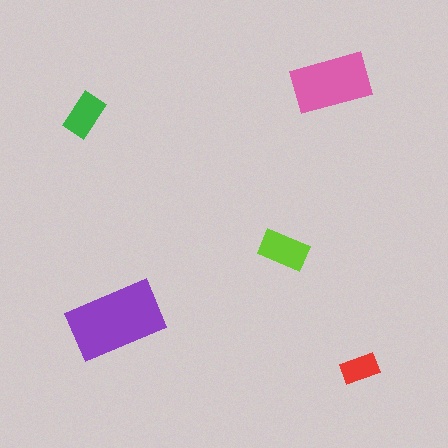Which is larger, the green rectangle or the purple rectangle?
The purple one.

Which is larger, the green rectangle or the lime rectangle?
The lime one.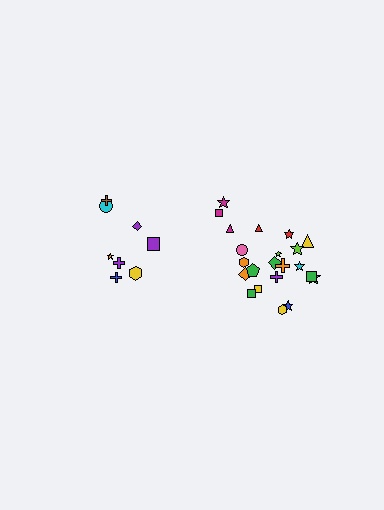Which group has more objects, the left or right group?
The right group.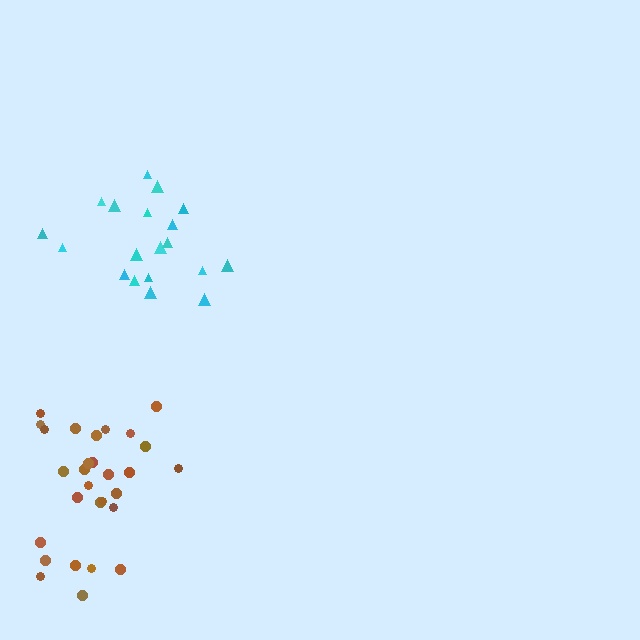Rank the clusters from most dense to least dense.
cyan, brown.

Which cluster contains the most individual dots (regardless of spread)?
Brown (29).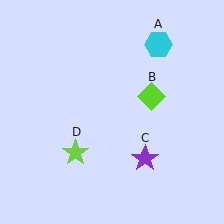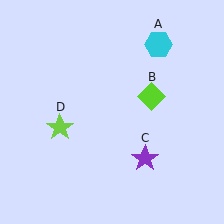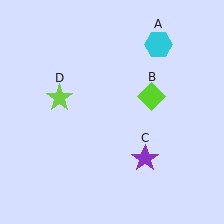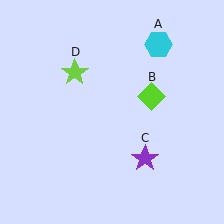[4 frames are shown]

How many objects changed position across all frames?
1 object changed position: lime star (object D).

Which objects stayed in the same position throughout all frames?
Cyan hexagon (object A) and lime diamond (object B) and purple star (object C) remained stationary.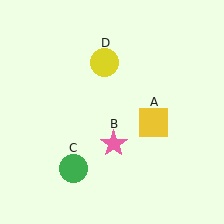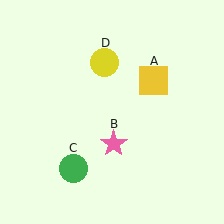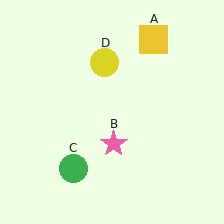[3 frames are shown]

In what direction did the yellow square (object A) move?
The yellow square (object A) moved up.